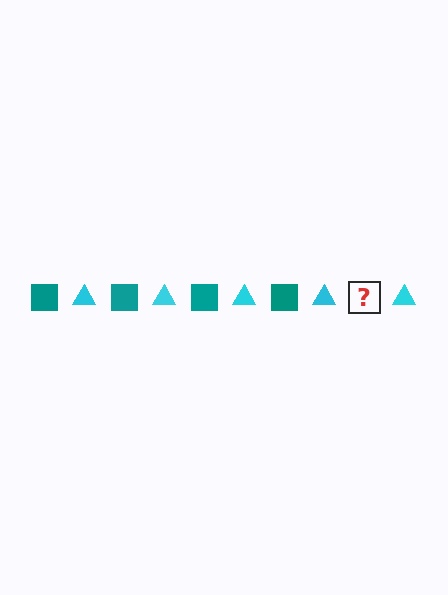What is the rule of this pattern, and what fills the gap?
The rule is that the pattern alternates between teal square and cyan triangle. The gap should be filled with a teal square.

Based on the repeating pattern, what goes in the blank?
The blank should be a teal square.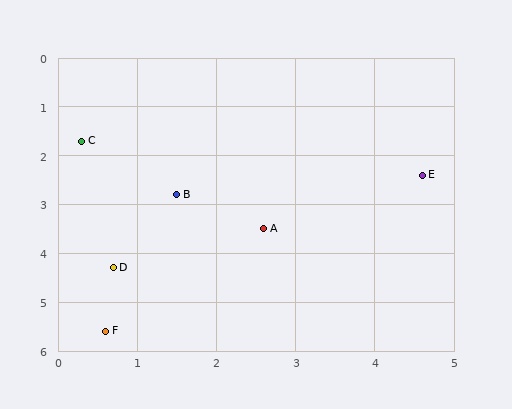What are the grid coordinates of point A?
Point A is at approximately (2.6, 3.5).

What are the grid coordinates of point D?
Point D is at approximately (0.7, 4.3).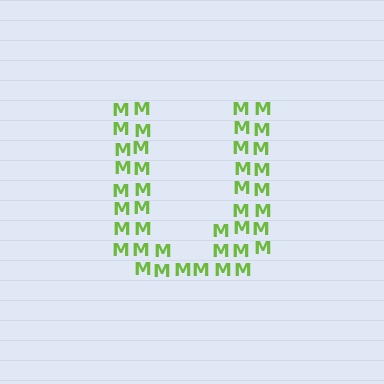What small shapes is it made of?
It is made of small letter M's.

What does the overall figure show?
The overall figure shows the letter U.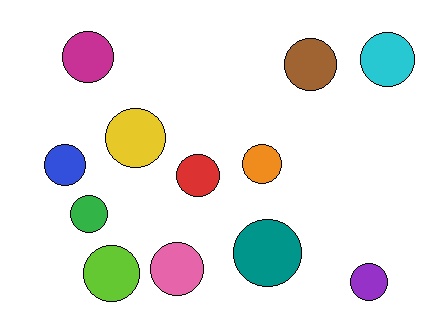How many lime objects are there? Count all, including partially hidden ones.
There is 1 lime object.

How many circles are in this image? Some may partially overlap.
There are 12 circles.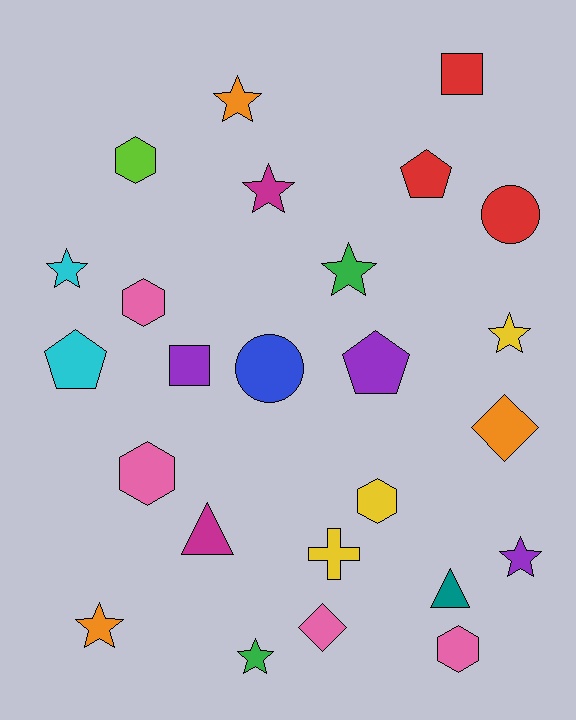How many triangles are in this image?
There are 2 triangles.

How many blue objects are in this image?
There is 1 blue object.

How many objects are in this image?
There are 25 objects.